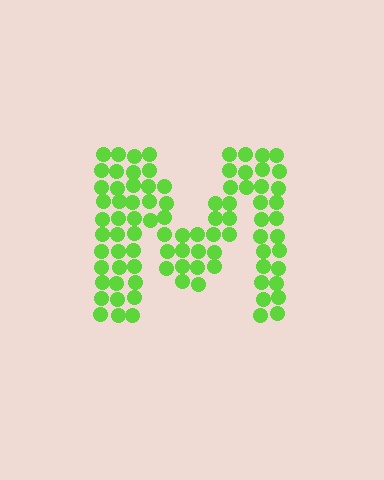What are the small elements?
The small elements are circles.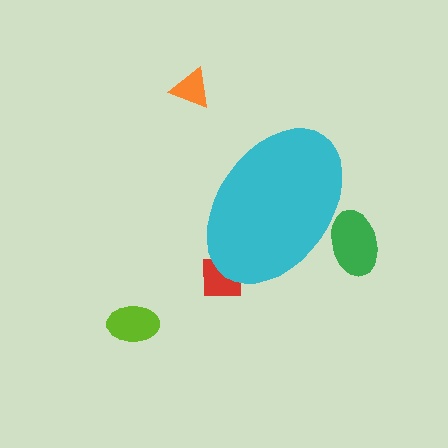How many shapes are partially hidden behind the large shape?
2 shapes are partially hidden.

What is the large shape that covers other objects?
A cyan ellipse.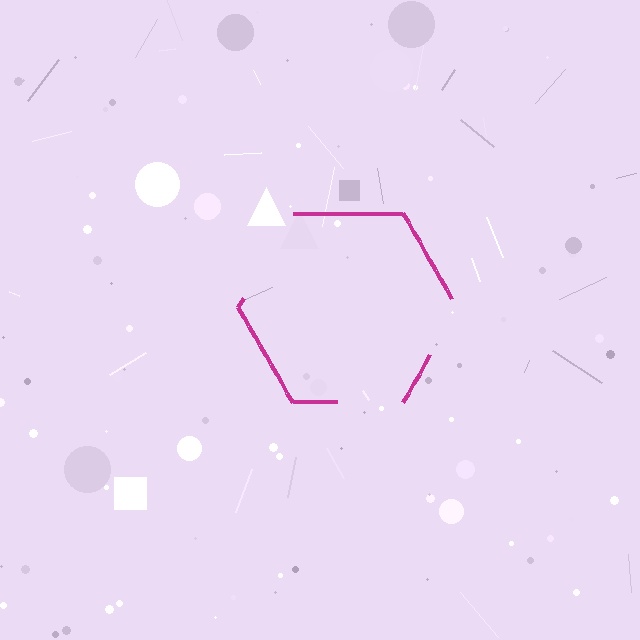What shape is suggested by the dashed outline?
The dashed outline suggests a hexagon.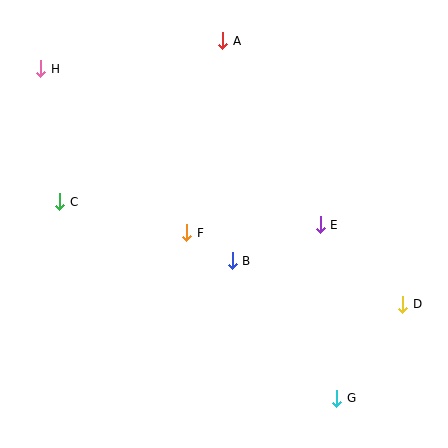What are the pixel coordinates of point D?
Point D is at (403, 304).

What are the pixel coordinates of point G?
Point G is at (337, 398).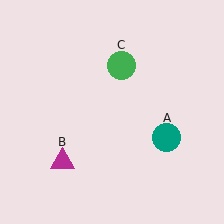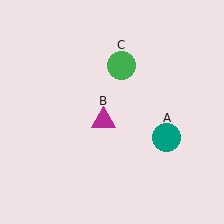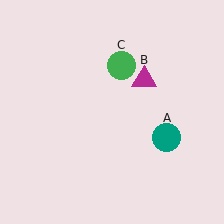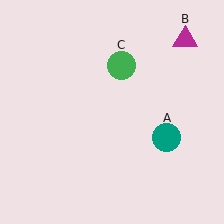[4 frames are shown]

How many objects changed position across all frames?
1 object changed position: magenta triangle (object B).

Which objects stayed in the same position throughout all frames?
Teal circle (object A) and green circle (object C) remained stationary.